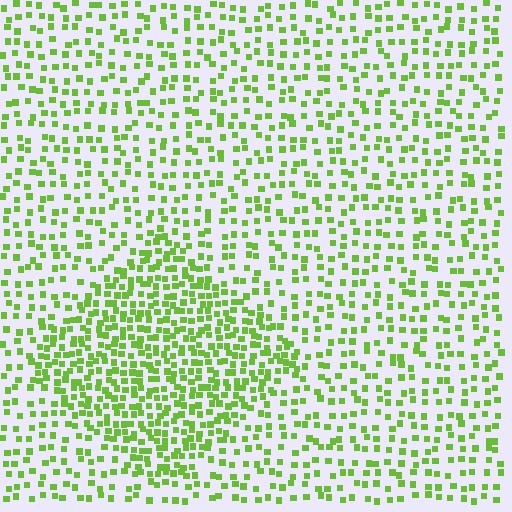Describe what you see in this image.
The image contains small lime elements arranged at two different densities. A diamond-shaped region is visible where the elements are more densely packed than the surrounding area.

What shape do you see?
I see a diamond.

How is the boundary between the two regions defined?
The boundary is defined by a change in element density (approximately 2.0x ratio). All elements are the same color, size, and shape.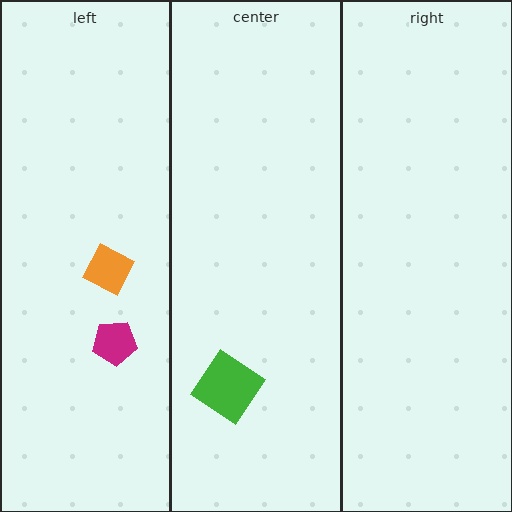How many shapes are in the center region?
1.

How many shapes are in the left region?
2.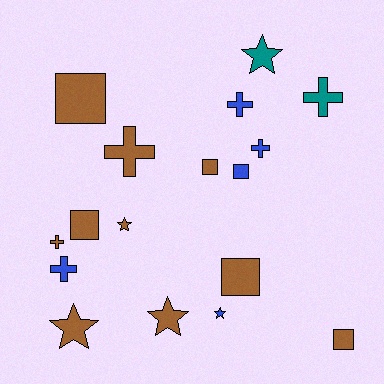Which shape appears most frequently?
Cross, with 6 objects.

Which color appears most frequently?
Brown, with 10 objects.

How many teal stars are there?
There is 1 teal star.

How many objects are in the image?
There are 17 objects.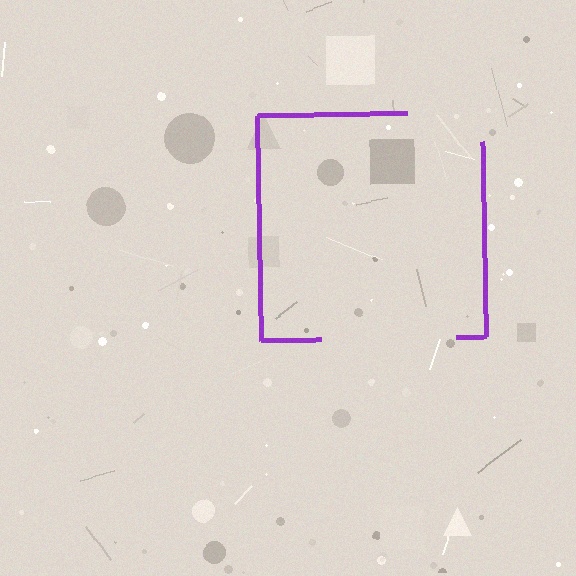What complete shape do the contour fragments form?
The contour fragments form a square.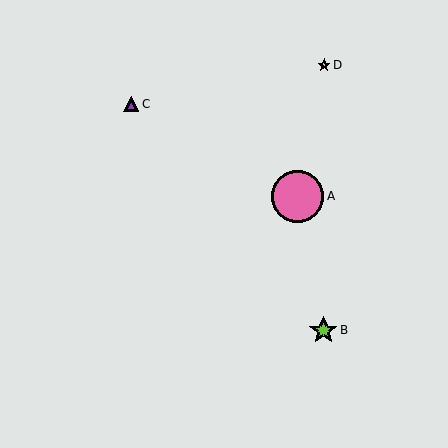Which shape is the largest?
The pink circle (labeled A) is the largest.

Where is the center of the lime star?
The center of the lime star is at (323, 330).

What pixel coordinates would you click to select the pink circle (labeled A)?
Click at (298, 196) to select the pink circle A.